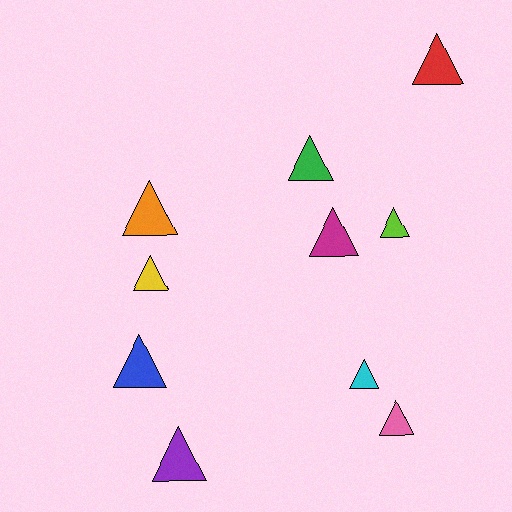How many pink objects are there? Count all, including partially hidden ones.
There is 1 pink object.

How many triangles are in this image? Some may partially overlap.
There are 10 triangles.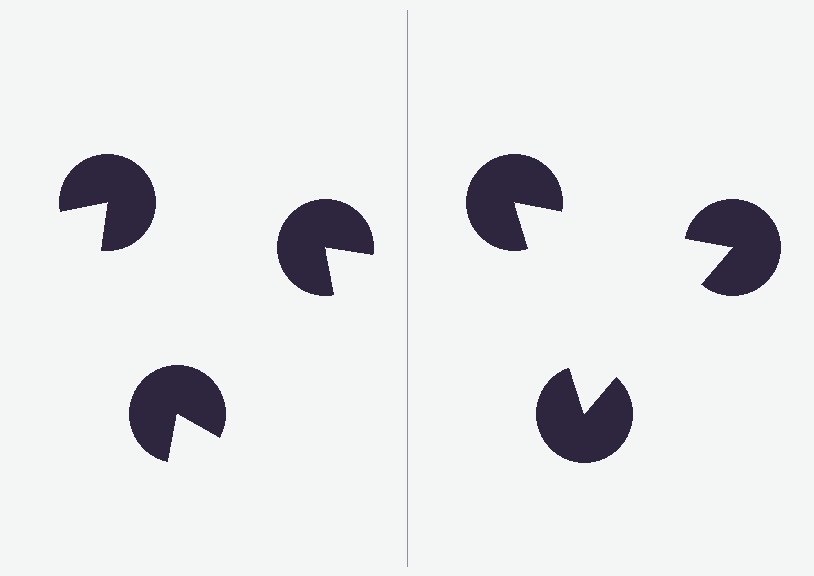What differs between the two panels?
The pac-man discs are positioned identically on both sides; only the wedge orientations differ. On the right they align to a triangle; on the left they are misaligned.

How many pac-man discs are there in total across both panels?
6 — 3 on each side.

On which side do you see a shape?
An illusory triangle appears on the right side. On the left side the wedge cuts are rotated, so no coherent shape forms.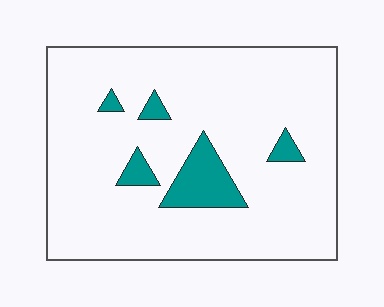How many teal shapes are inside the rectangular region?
5.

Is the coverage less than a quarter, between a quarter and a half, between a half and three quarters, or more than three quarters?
Less than a quarter.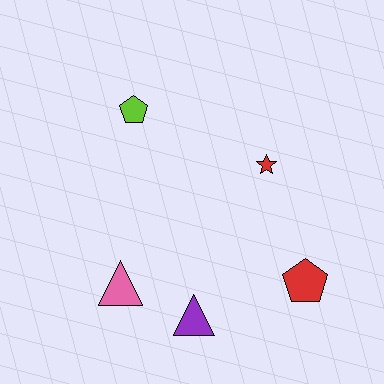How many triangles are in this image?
There are 2 triangles.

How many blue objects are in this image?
There are no blue objects.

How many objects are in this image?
There are 5 objects.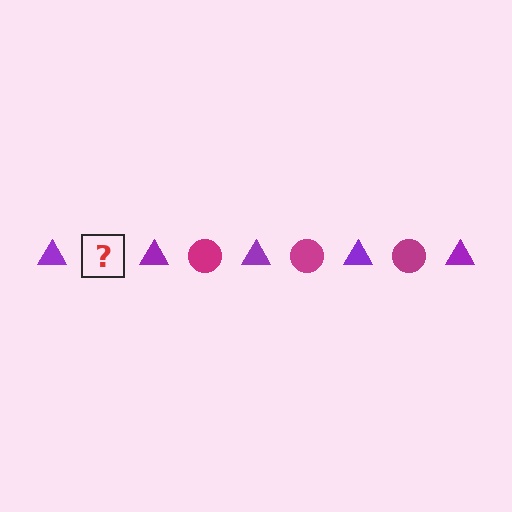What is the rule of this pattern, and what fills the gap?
The rule is that the pattern alternates between purple triangle and magenta circle. The gap should be filled with a magenta circle.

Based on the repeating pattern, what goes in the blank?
The blank should be a magenta circle.